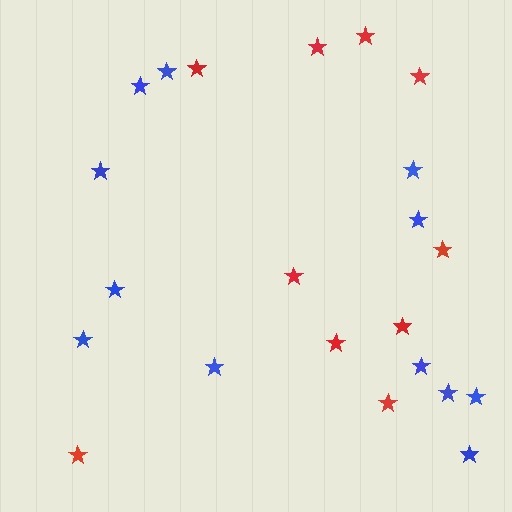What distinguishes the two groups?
There are 2 groups: one group of red stars (10) and one group of blue stars (12).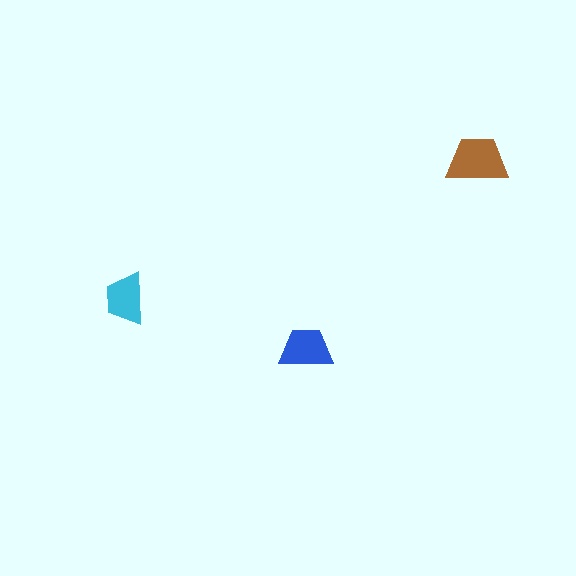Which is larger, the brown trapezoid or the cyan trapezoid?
The brown one.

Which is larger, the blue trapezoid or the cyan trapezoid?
The blue one.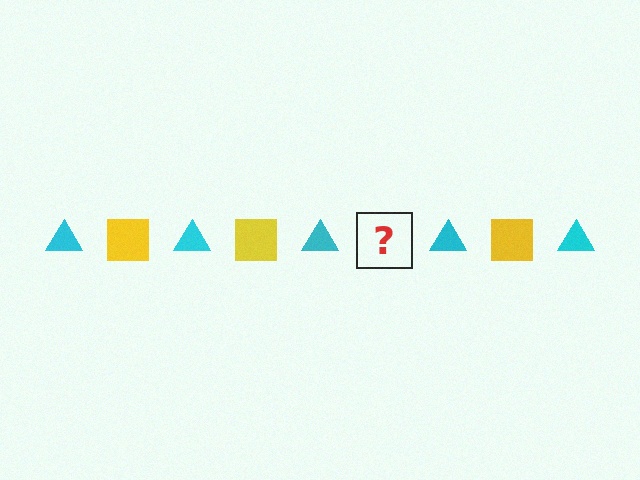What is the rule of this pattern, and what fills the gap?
The rule is that the pattern alternates between cyan triangle and yellow square. The gap should be filled with a yellow square.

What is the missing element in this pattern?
The missing element is a yellow square.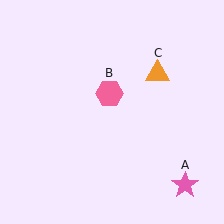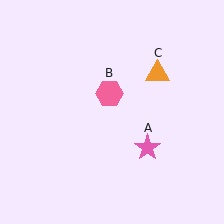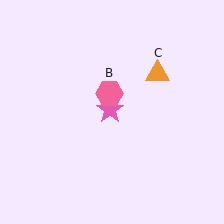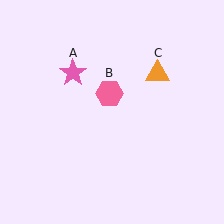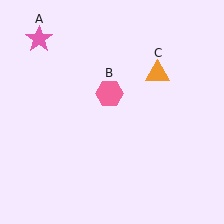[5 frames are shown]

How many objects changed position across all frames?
1 object changed position: pink star (object A).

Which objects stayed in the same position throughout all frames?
Pink hexagon (object B) and orange triangle (object C) remained stationary.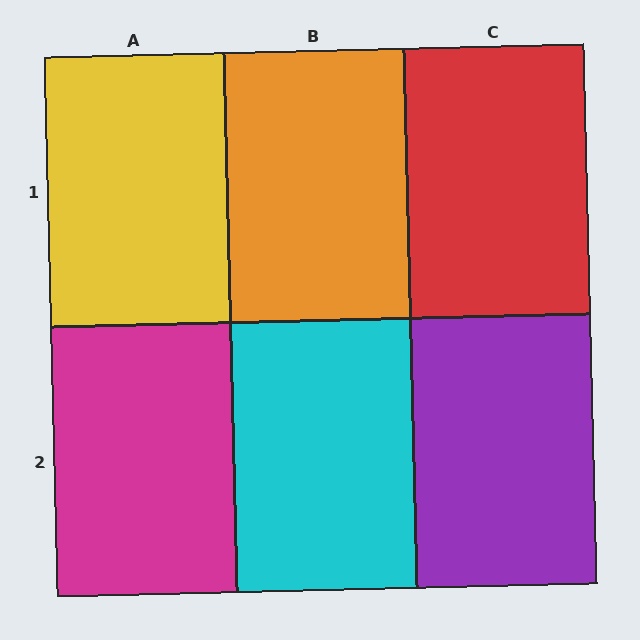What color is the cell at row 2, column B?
Cyan.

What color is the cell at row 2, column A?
Magenta.